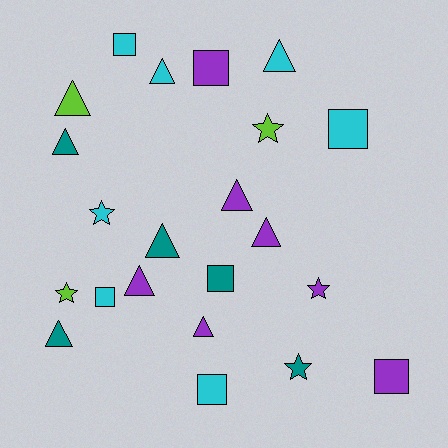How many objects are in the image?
There are 22 objects.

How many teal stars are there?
There is 1 teal star.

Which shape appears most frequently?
Triangle, with 10 objects.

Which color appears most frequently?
Cyan, with 7 objects.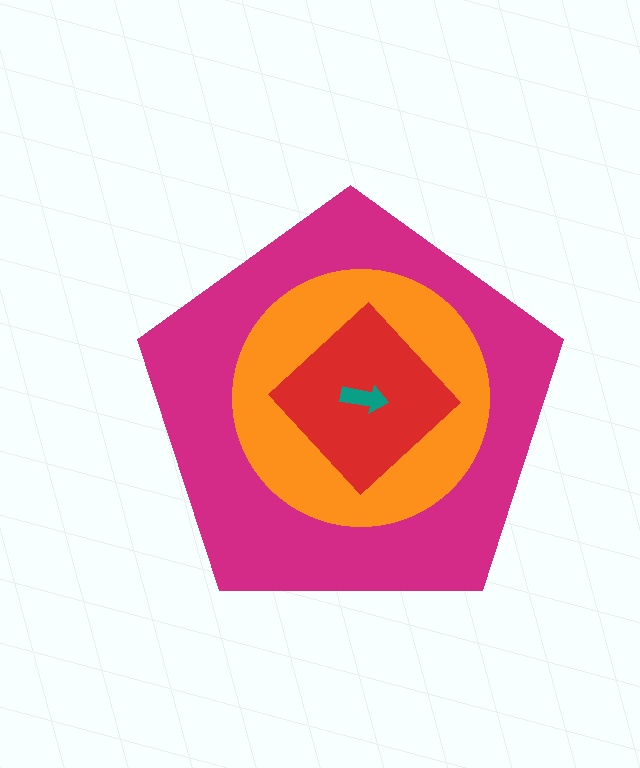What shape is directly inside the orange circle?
The red diamond.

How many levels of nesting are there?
4.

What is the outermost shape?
The magenta pentagon.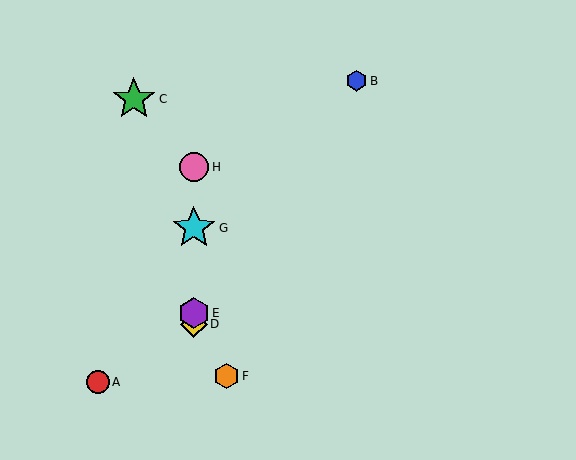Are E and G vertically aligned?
Yes, both are at x≈194.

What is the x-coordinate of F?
Object F is at x≈227.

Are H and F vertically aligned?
No, H is at x≈194 and F is at x≈227.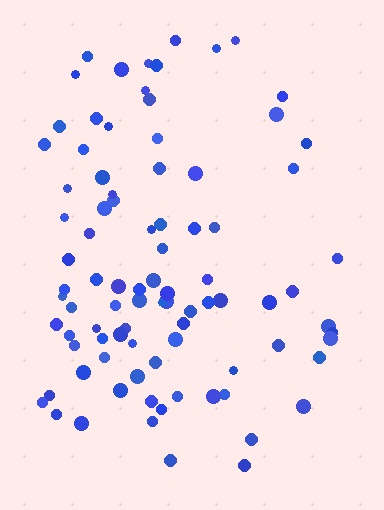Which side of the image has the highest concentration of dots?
The left.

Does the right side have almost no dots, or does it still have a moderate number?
Still a moderate number, just noticeably fewer than the left.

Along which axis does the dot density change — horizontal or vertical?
Horizontal.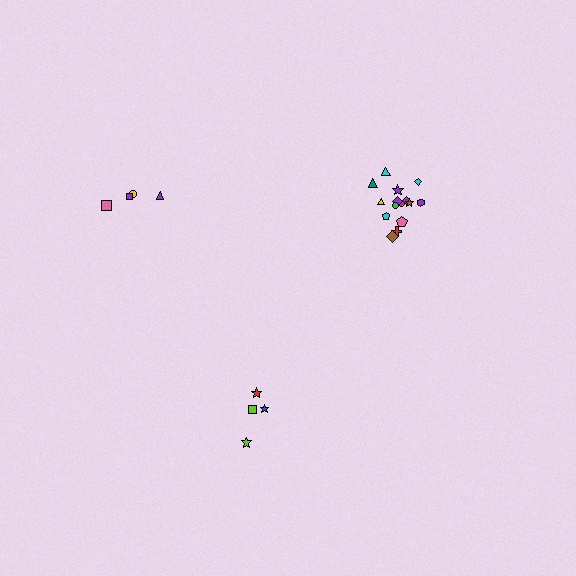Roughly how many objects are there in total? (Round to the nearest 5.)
Roughly 25 objects in total.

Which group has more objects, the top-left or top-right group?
The top-right group.